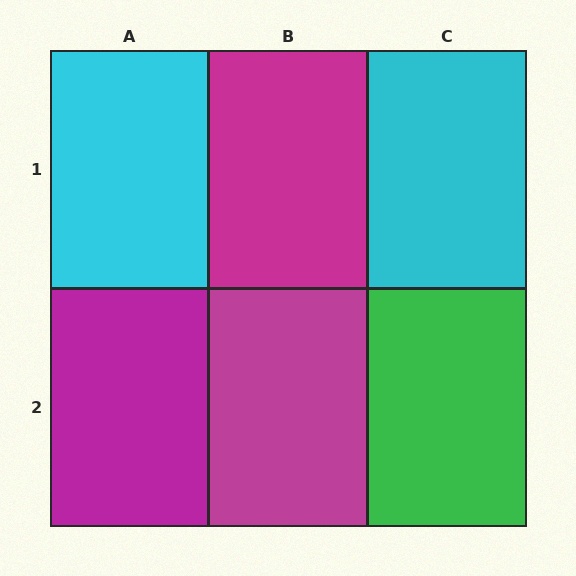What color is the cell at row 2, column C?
Green.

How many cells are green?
1 cell is green.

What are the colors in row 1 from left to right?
Cyan, magenta, cyan.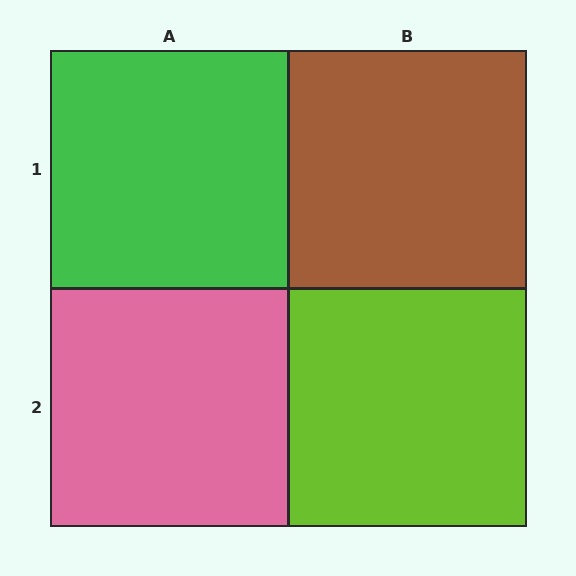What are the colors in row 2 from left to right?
Pink, lime.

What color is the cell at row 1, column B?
Brown.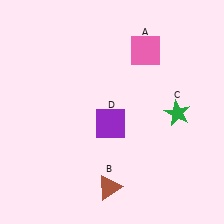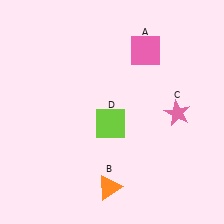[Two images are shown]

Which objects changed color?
B changed from brown to orange. C changed from green to pink. D changed from purple to lime.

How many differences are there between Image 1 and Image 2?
There are 3 differences between the two images.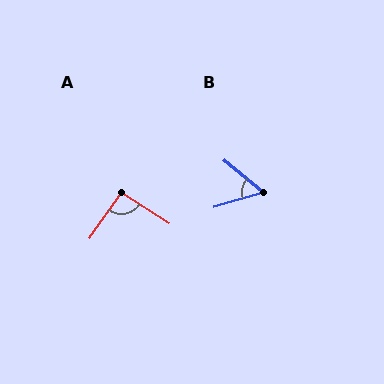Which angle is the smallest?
B, at approximately 56 degrees.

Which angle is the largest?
A, at approximately 92 degrees.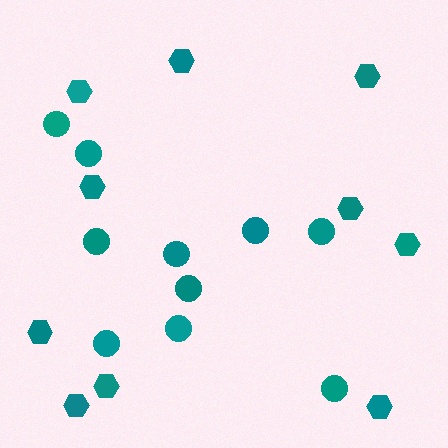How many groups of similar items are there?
There are 2 groups: one group of circles (10) and one group of hexagons (10).